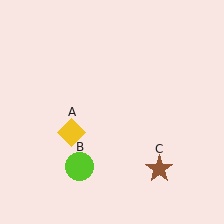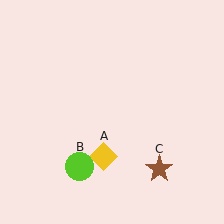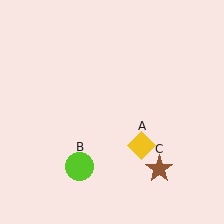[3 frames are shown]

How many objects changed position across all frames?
1 object changed position: yellow diamond (object A).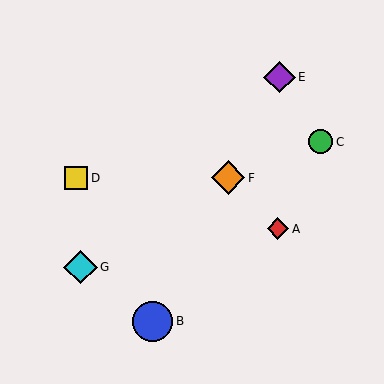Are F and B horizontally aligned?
No, F is at y≈178 and B is at y≈321.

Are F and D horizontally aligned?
Yes, both are at y≈178.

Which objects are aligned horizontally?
Objects D, F are aligned horizontally.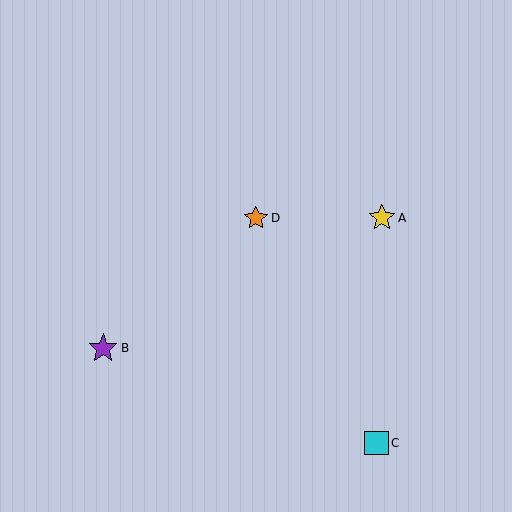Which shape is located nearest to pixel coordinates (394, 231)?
The yellow star (labeled A) at (382, 218) is nearest to that location.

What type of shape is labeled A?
Shape A is a yellow star.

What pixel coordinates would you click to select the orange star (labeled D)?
Click at (256, 218) to select the orange star D.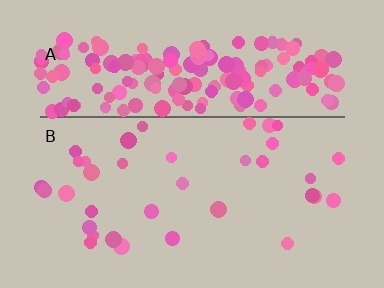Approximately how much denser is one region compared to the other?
Approximately 5.2× — region A over region B.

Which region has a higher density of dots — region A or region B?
A (the top).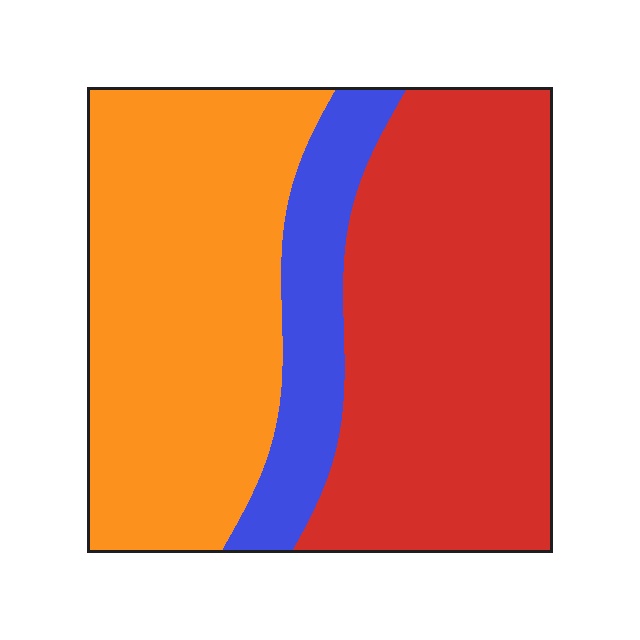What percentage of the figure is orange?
Orange takes up about two fifths (2/5) of the figure.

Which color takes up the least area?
Blue, at roughly 15%.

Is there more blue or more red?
Red.